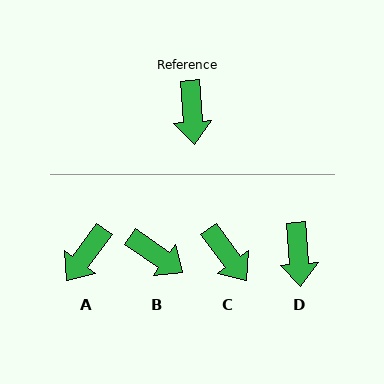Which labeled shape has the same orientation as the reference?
D.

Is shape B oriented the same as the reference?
No, it is off by about 51 degrees.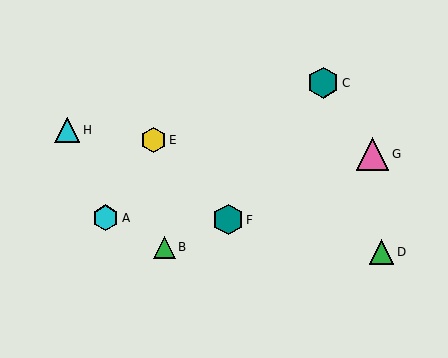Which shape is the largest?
The pink triangle (labeled G) is the largest.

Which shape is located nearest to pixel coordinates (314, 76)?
The teal hexagon (labeled C) at (323, 83) is nearest to that location.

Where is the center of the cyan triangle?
The center of the cyan triangle is at (67, 130).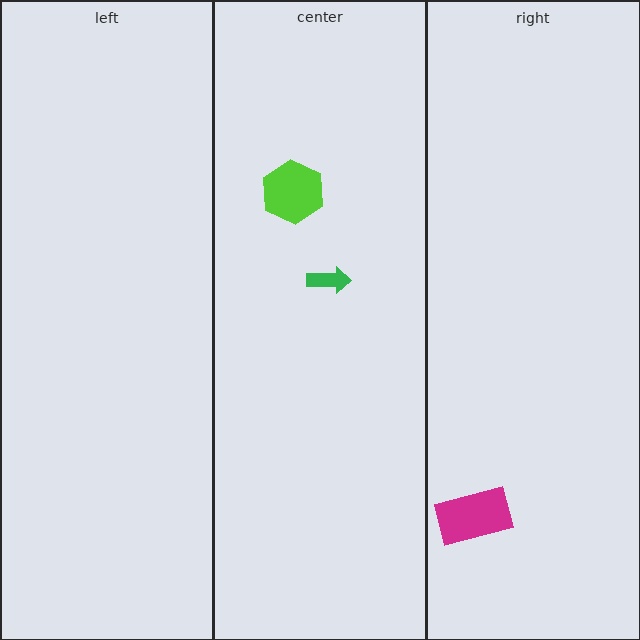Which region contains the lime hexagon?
The center region.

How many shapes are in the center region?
2.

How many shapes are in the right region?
1.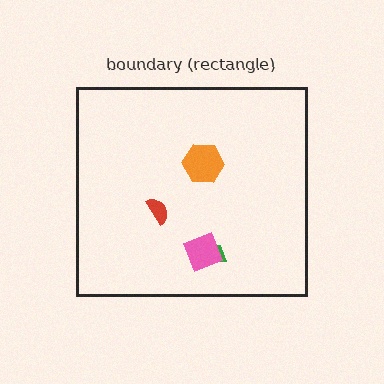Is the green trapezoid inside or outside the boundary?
Inside.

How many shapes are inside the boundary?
4 inside, 0 outside.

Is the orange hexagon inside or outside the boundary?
Inside.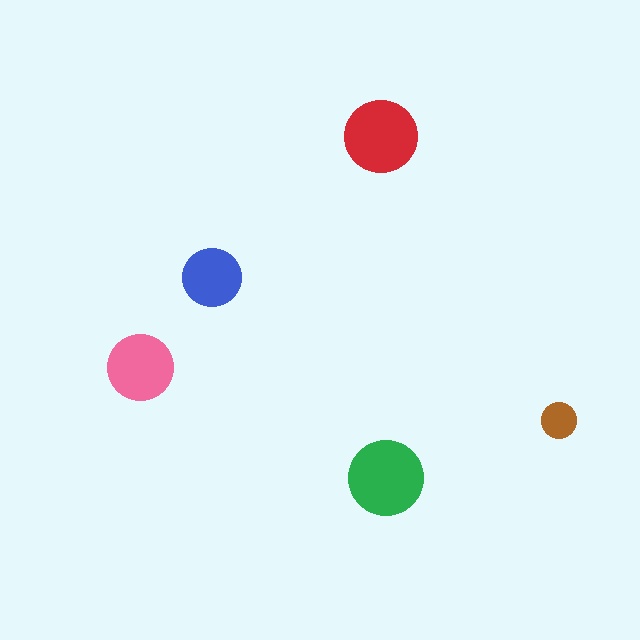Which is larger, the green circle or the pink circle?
The green one.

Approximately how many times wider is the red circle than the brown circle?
About 2 times wider.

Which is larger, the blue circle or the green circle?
The green one.